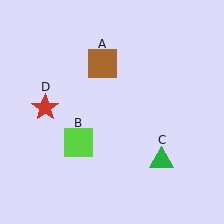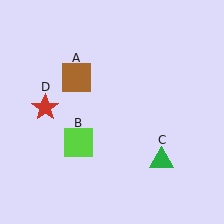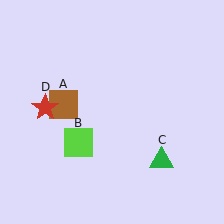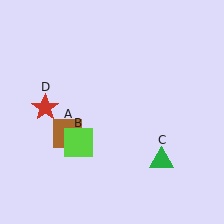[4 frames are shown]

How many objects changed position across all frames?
1 object changed position: brown square (object A).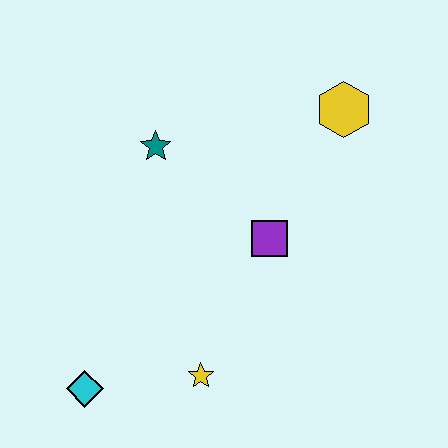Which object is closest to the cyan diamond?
The yellow star is closest to the cyan diamond.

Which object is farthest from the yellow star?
The yellow hexagon is farthest from the yellow star.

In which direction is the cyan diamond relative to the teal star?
The cyan diamond is below the teal star.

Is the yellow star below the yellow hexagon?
Yes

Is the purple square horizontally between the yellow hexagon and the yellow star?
Yes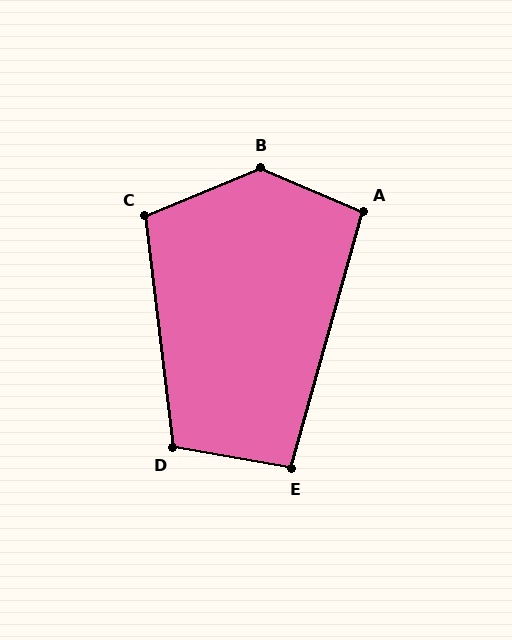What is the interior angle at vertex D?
Approximately 107 degrees (obtuse).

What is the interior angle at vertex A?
Approximately 98 degrees (obtuse).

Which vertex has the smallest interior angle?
E, at approximately 96 degrees.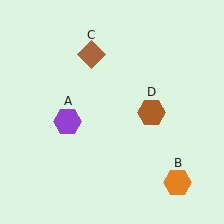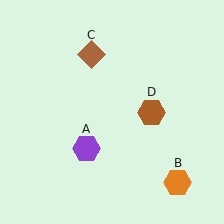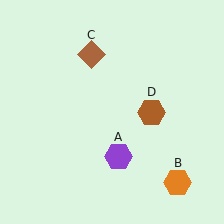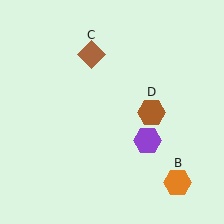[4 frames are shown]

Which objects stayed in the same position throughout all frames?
Orange hexagon (object B) and brown diamond (object C) and brown hexagon (object D) remained stationary.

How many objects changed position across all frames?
1 object changed position: purple hexagon (object A).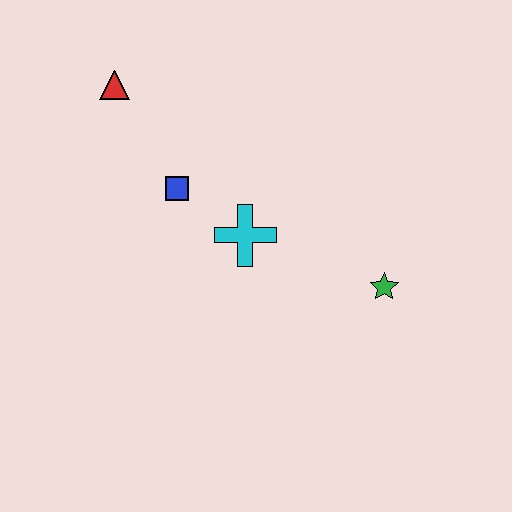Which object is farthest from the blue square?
The green star is farthest from the blue square.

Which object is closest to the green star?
The cyan cross is closest to the green star.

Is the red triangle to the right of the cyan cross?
No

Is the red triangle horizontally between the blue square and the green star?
No